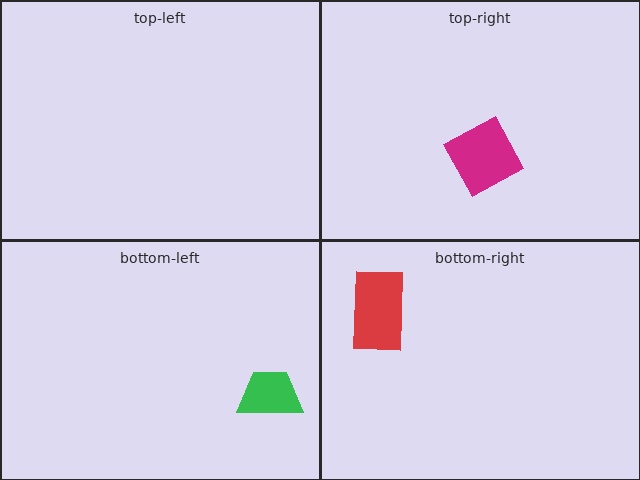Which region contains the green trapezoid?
The bottom-left region.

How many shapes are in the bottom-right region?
1.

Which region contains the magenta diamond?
The top-right region.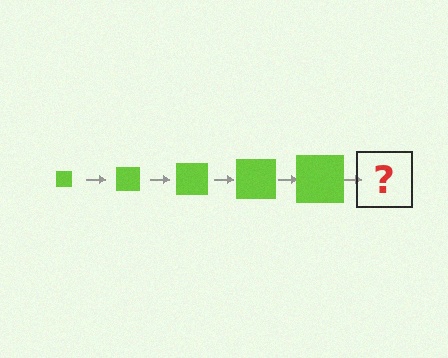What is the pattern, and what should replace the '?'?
The pattern is that the square gets progressively larger each step. The '?' should be a lime square, larger than the previous one.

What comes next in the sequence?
The next element should be a lime square, larger than the previous one.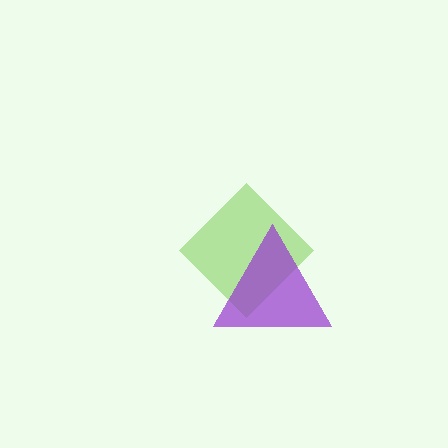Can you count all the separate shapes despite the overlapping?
Yes, there are 2 separate shapes.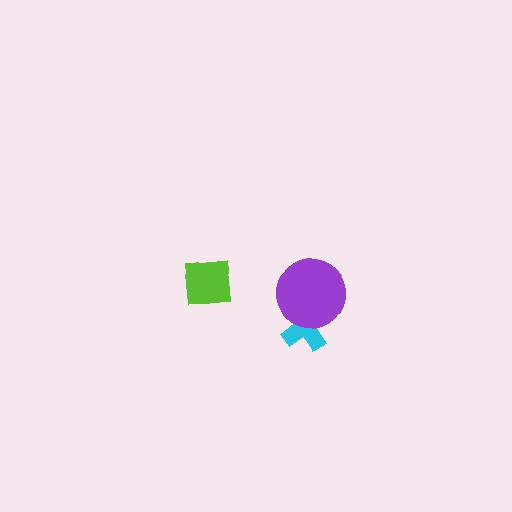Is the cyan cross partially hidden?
Yes, it is partially covered by another shape.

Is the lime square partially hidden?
No, no other shape covers it.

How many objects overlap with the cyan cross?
1 object overlaps with the cyan cross.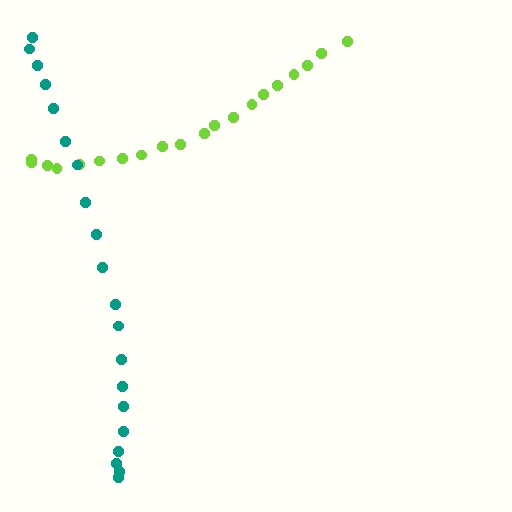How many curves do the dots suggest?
There are 2 distinct paths.